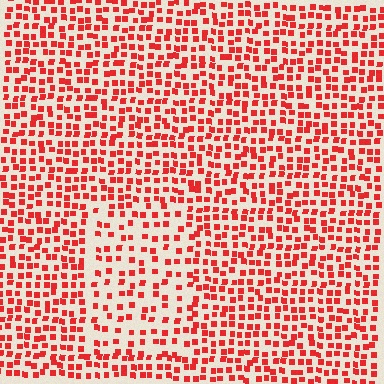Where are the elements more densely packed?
The elements are more densely packed outside the rectangle boundary.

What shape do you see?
I see a rectangle.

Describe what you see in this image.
The image contains small red elements arranged at two different densities. A rectangle-shaped region is visible where the elements are less densely packed than the surrounding area.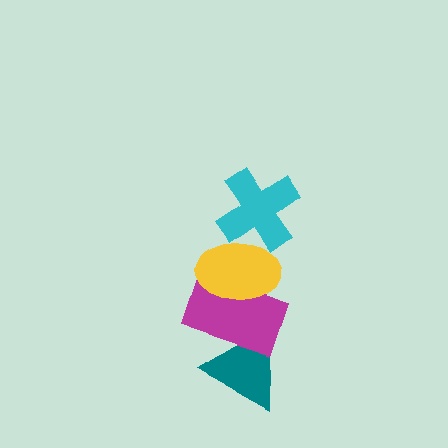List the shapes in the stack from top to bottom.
From top to bottom: the cyan cross, the yellow ellipse, the magenta rectangle, the teal triangle.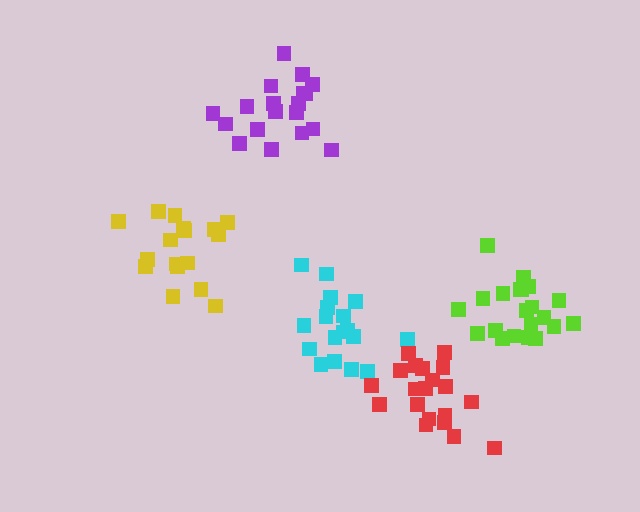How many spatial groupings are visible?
There are 5 spatial groupings.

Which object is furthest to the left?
The yellow cluster is leftmost.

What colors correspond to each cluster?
The clusters are colored: yellow, lime, cyan, red, purple.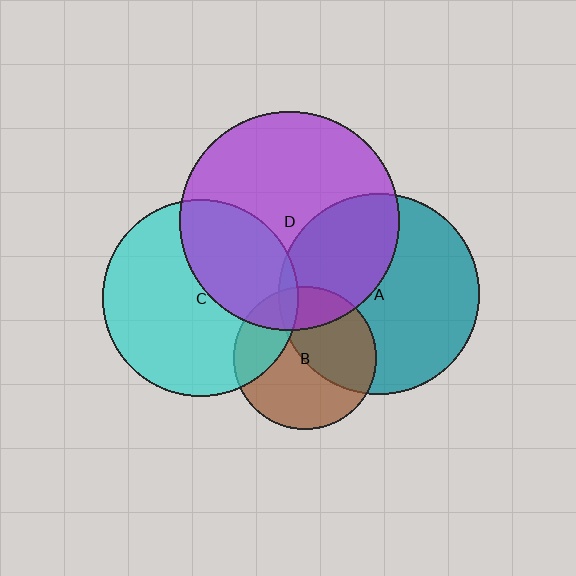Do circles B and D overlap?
Yes.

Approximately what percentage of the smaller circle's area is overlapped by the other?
Approximately 20%.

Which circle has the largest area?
Circle D (purple).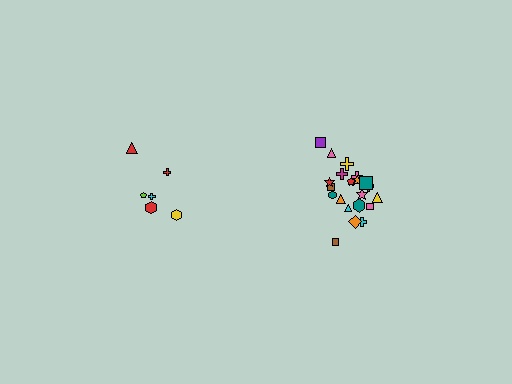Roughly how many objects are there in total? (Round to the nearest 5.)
Roughly 30 objects in total.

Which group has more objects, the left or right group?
The right group.